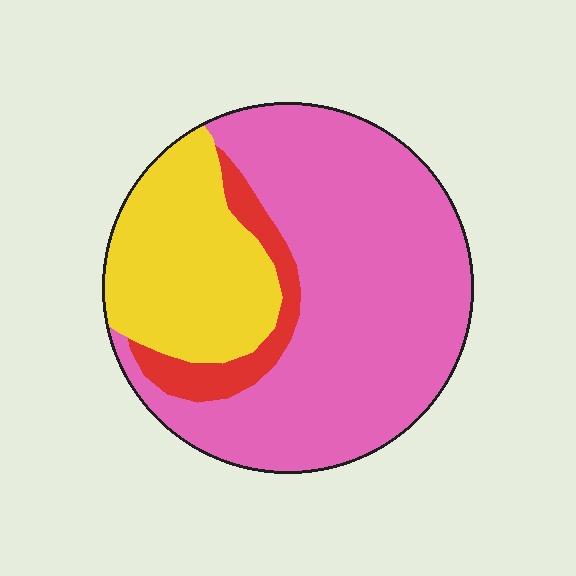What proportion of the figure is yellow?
Yellow covers 26% of the figure.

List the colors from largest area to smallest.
From largest to smallest: pink, yellow, red.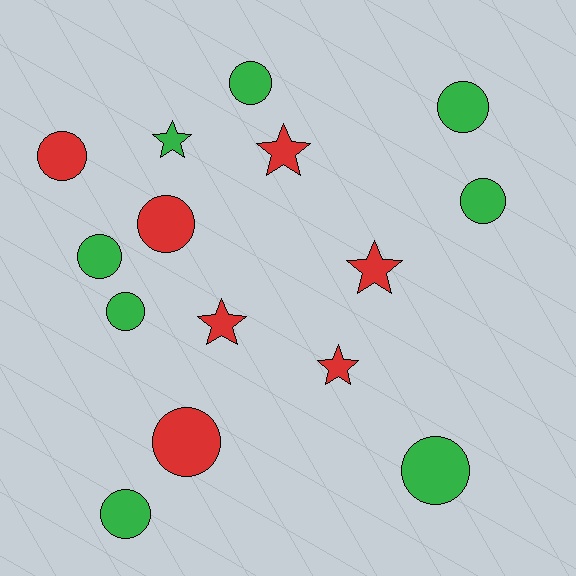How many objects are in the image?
There are 15 objects.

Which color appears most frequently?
Green, with 8 objects.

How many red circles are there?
There are 3 red circles.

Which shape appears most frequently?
Circle, with 10 objects.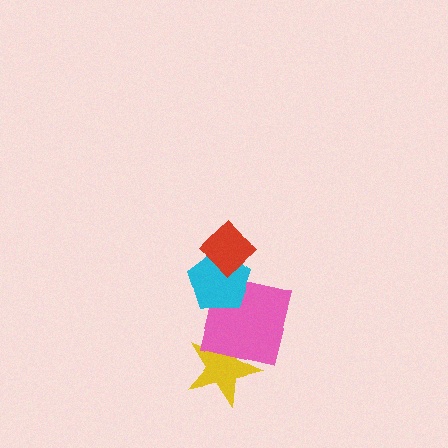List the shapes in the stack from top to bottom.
From top to bottom: the red diamond, the cyan pentagon, the pink square, the yellow star.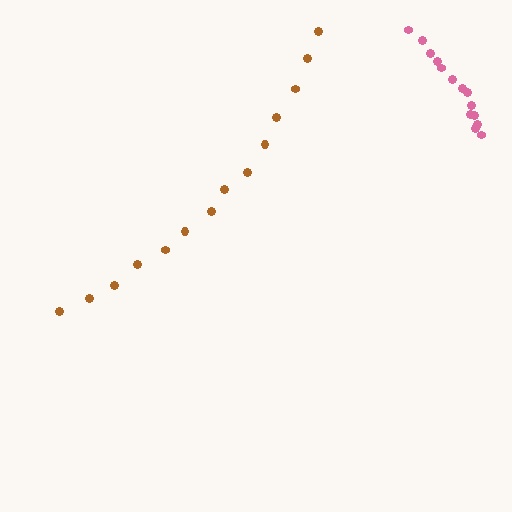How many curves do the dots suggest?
There are 2 distinct paths.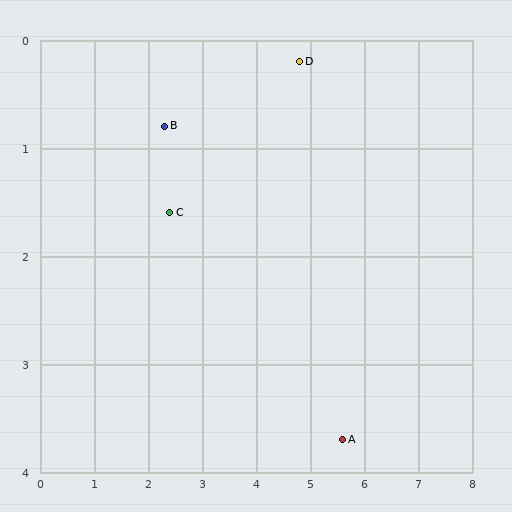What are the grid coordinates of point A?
Point A is at approximately (5.6, 3.7).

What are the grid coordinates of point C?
Point C is at approximately (2.4, 1.6).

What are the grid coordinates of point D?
Point D is at approximately (4.8, 0.2).